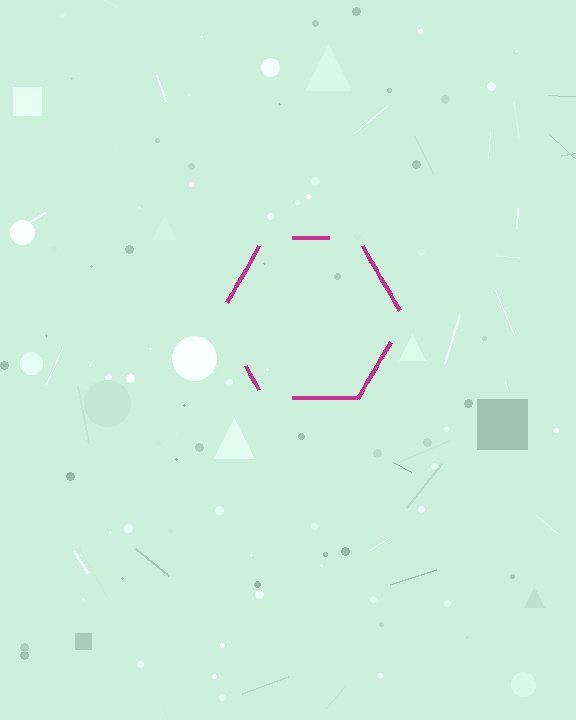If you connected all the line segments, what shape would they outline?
They would outline a hexagon.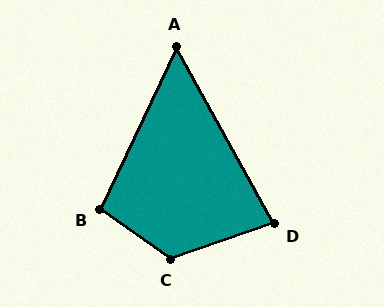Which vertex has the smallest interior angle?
A, at approximately 54 degrees.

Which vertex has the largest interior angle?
C, at approximately 126 degrees.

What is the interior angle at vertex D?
Approximately 80 degrees (acute).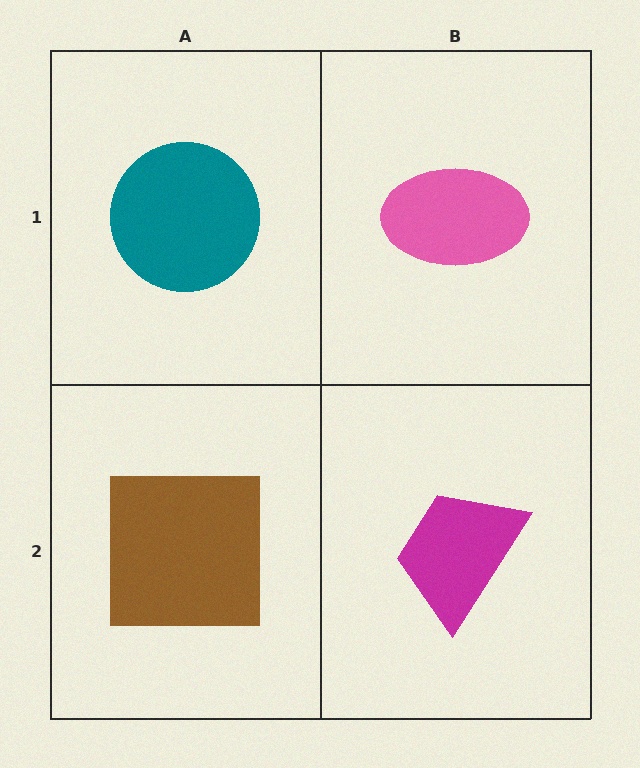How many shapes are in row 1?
2 shapes.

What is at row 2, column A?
A brown square.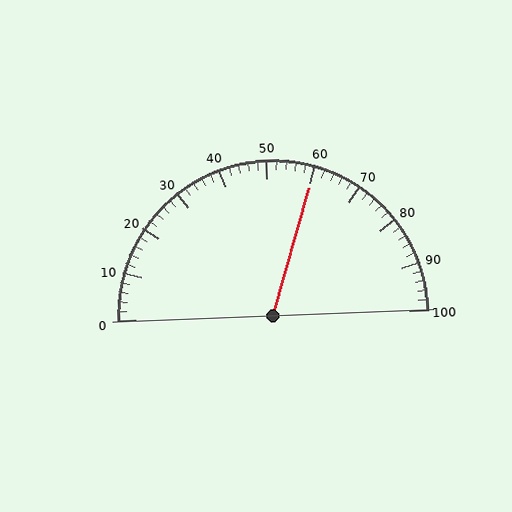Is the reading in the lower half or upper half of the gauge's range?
The reading is in the upper half of the range (0 to 100).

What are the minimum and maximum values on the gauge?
The gauge ranges from 0 to 100.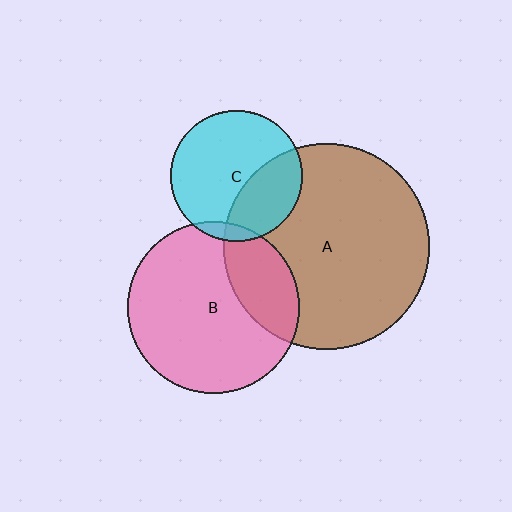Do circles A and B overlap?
Yes.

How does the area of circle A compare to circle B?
Approximately 1.4 times.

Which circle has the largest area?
Circle A (brown).